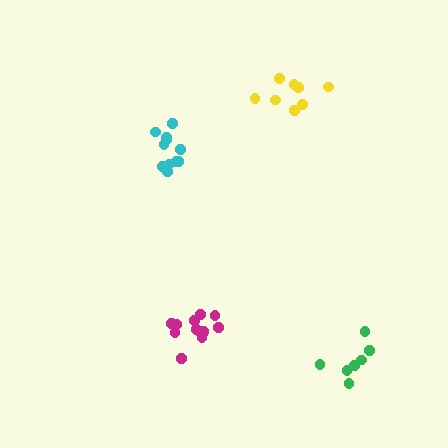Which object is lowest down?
The green cluster is bottommost.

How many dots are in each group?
Group 1: 7 dots, Group 2: 8 dots, Group 3: 13 dots, Group 4: 11 dots (39 total).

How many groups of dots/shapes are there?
There are 4 groups.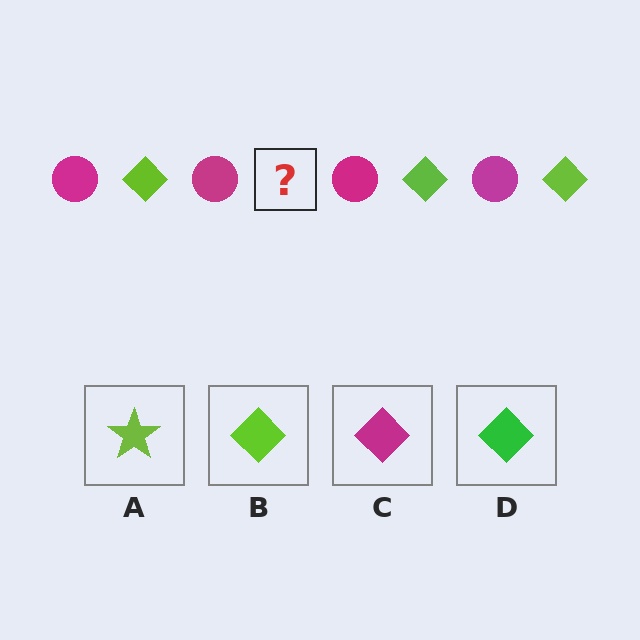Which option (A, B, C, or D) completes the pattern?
B.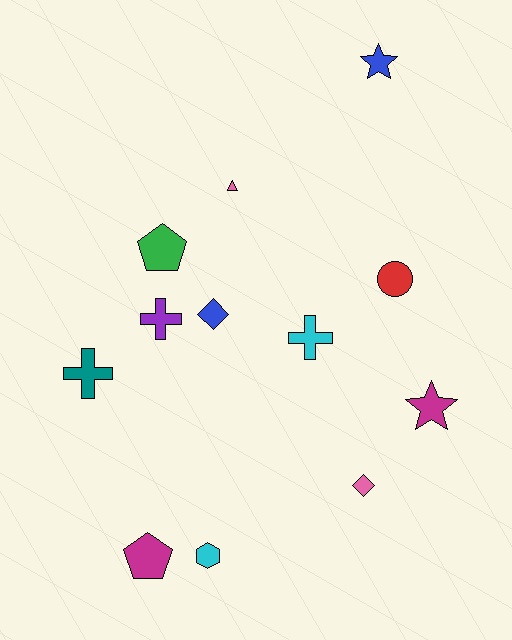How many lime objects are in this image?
There are no lime objects.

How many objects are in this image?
There are 12 objects.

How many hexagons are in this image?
There is 1 hexagon.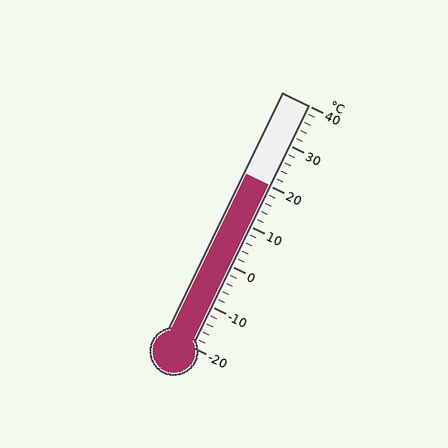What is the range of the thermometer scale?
The thermometer scale ranges from -20°C to 40°C.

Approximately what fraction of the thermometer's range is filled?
The thermometer is filled to approximately 65% of its range.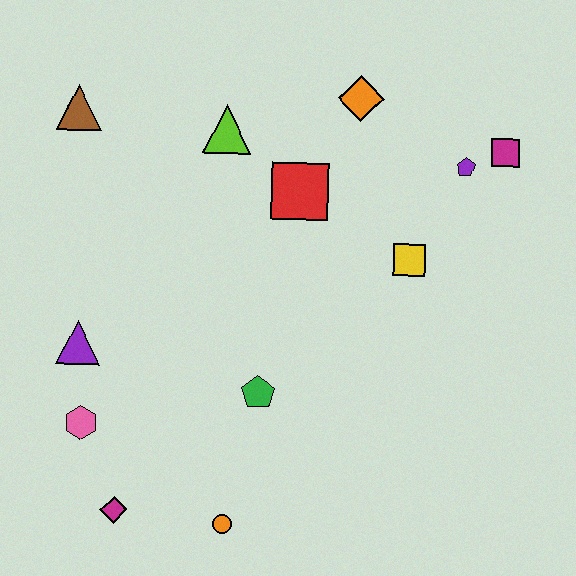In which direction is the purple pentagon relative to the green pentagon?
The purple pentagon is above the green pentagon.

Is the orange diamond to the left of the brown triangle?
No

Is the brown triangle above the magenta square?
Yes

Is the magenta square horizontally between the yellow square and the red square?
No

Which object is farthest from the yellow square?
The magenta diamond is farthest from the yellow square.